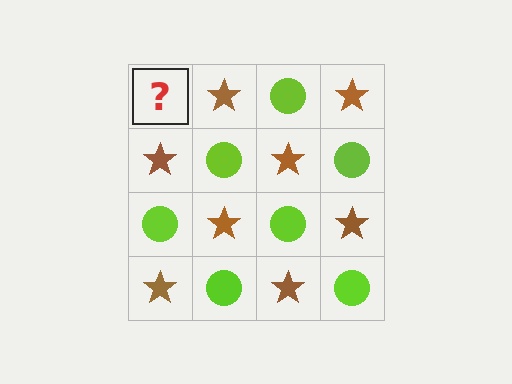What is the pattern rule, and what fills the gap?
The rule is that it alternates lime circle and brown star in a checkerboard pattern. The gap should be filled with a lime circle.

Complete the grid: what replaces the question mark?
The question mark should be replaced with a lime circle.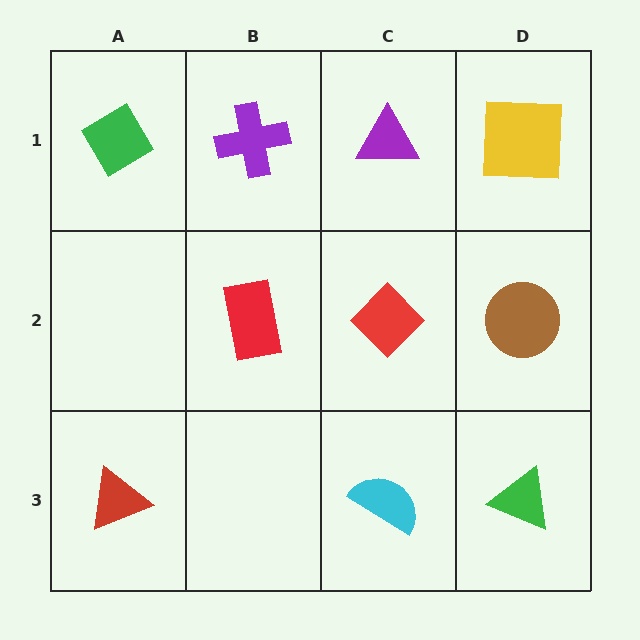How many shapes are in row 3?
3 shapes.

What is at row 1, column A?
A green diamond.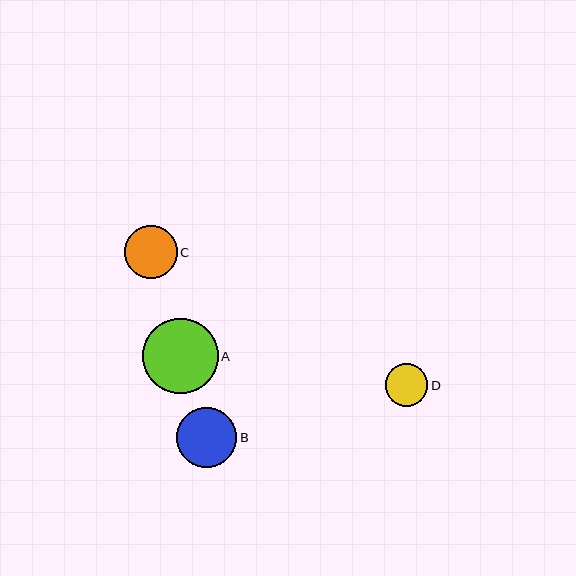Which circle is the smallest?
Circle D is the smallest with a size of approximately 43 pixels.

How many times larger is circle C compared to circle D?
Circle C is approximately 1.2 times the size of circle D.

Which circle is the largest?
Circle A is the largest with a size of approximately 75 pixels.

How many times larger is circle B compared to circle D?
Circle B is approximately 1.4 times the size of circle D.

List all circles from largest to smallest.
From largest to smallest: A, B, C, D.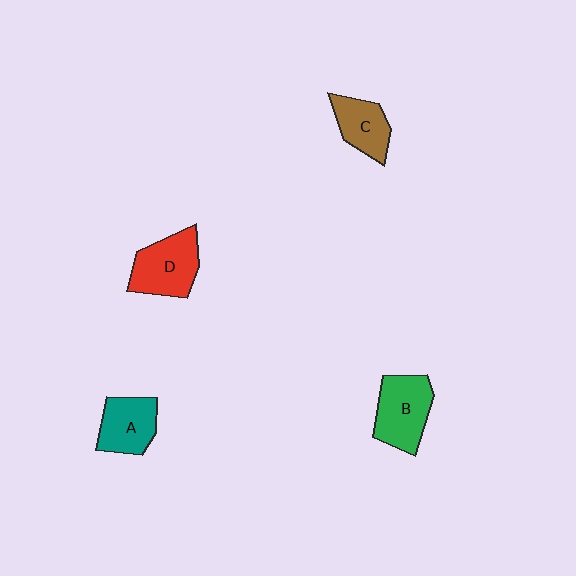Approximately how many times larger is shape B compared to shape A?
Approximately 1.2 times.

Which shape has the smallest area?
Shape C (brown).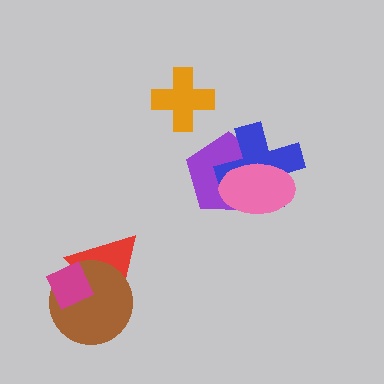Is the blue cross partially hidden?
Yes, it is partially covered by another shape.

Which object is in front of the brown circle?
The magenta diamond is in front of the brown circle.